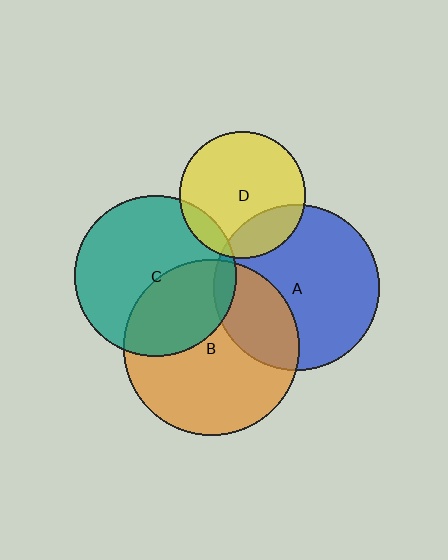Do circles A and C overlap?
Yes.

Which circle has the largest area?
Circle B (orange).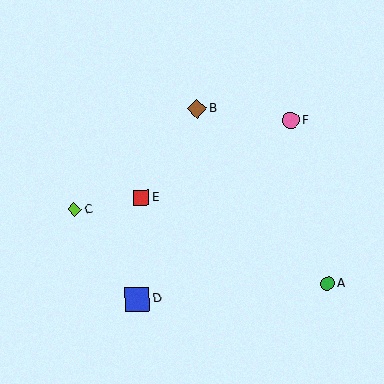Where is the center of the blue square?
The center of the blue square is at (137, 299).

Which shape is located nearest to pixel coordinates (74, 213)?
The lime diamond (labeled C) at (74, 210) is nearest to that location.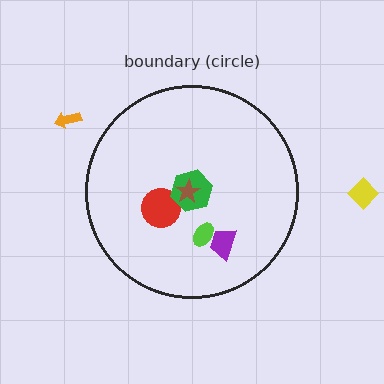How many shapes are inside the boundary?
5 inside, 2 outside.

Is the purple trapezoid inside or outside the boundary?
Inside.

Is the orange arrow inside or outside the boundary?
Outside.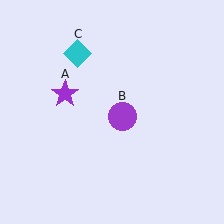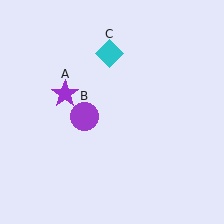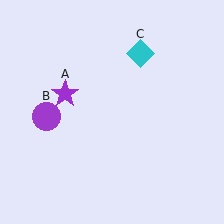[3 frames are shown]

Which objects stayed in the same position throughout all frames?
Purple star (object A) remained stationary.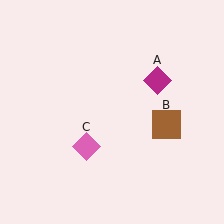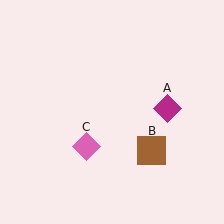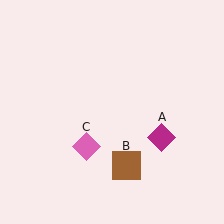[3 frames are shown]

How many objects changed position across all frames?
2 objects changed position: magenta diamond (object A), brown square (object B).